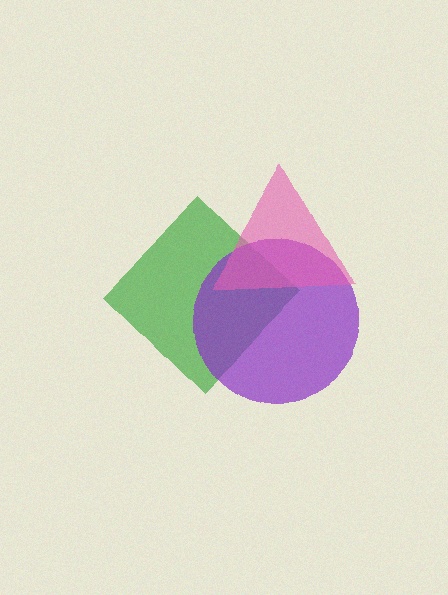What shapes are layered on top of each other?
The layered shapes are: a green diamond, a purple circle, a pink triangle.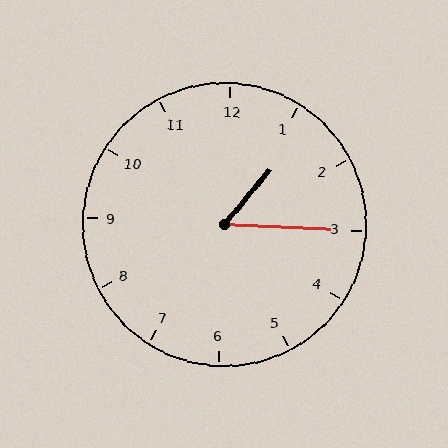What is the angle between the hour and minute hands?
Approximately 52 degrees.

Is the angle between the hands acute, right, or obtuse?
It is acute.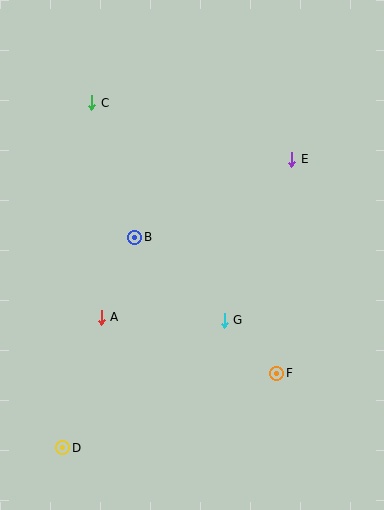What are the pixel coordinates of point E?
Point E is at (292, 159).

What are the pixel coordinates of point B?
Point B is at (135, 237).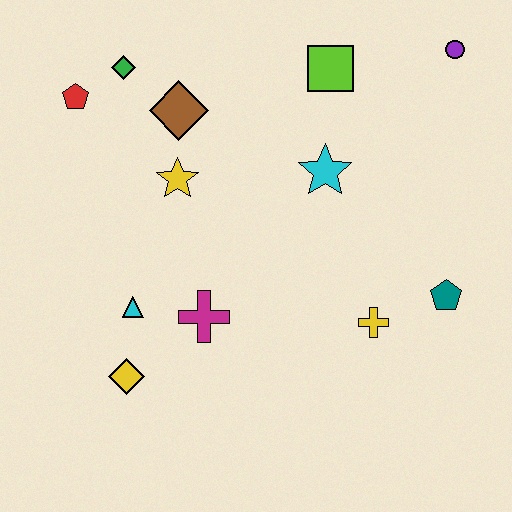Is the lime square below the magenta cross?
No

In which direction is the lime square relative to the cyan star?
The lime square is above the cyan star.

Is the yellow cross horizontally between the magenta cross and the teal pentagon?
Yes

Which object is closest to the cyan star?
The lime square is closest to the cyan star.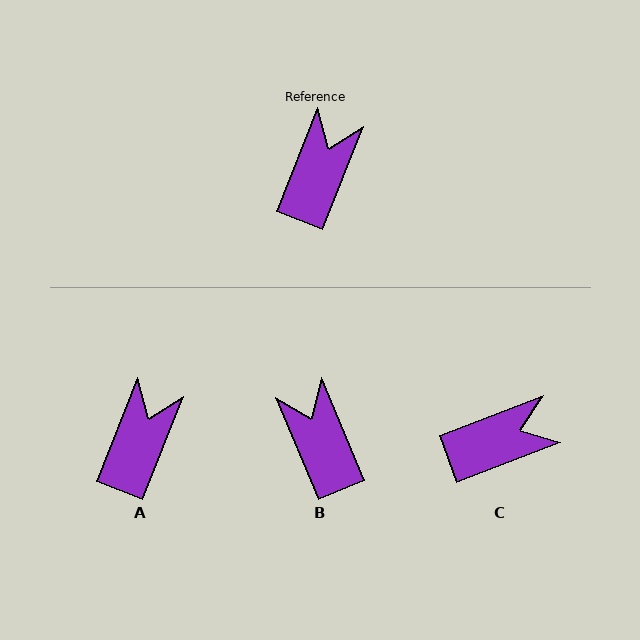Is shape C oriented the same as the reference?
No, it is off by about 48 degrees.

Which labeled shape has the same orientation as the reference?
A.